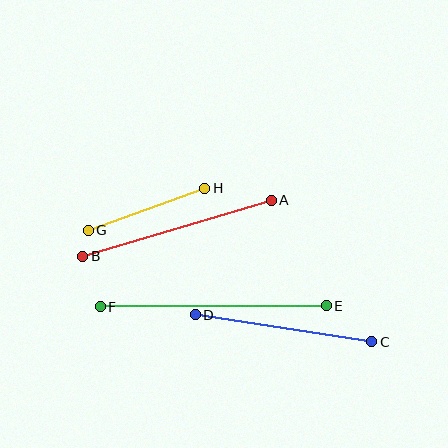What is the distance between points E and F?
The distance is approximately 226 pixels.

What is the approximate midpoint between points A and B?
The midpoint is at approximately (177, 228) pixels.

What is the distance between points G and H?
The distance is approximately 124 pixels.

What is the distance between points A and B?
The distance is approximately 197 pixels.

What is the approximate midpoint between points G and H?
The midpoint is at approximately (146, 209) pixels.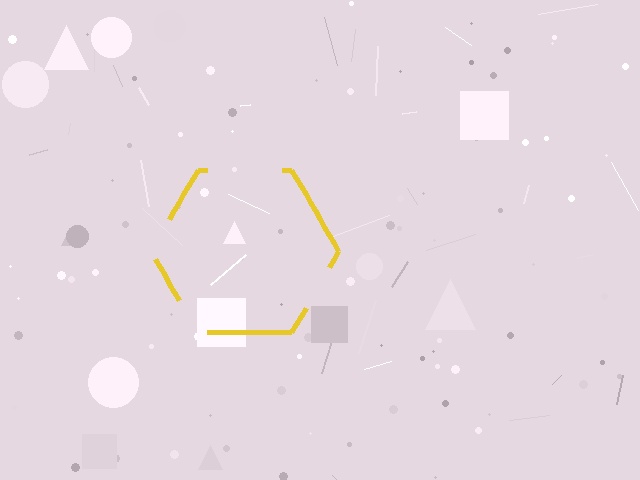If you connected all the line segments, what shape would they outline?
They would outline a hexagon.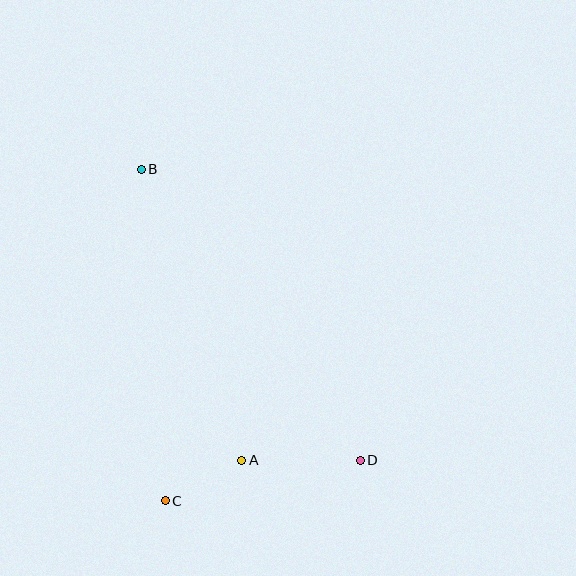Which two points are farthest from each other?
Points B and D are farthest from each other.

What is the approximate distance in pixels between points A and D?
The distance between A and D is approximately 119 pixels.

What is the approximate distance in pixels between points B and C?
The distance between B and C is approximately 333 pixels.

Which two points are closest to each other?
Points A and C are closest to each other.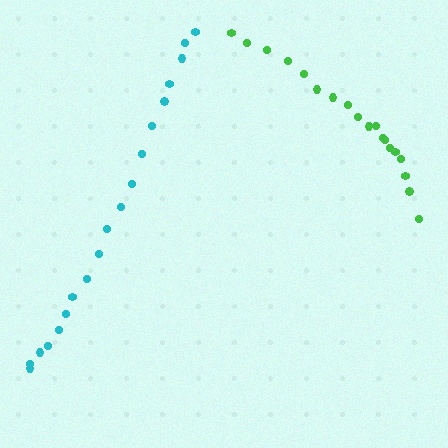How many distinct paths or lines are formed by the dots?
There are 2 distinct paths.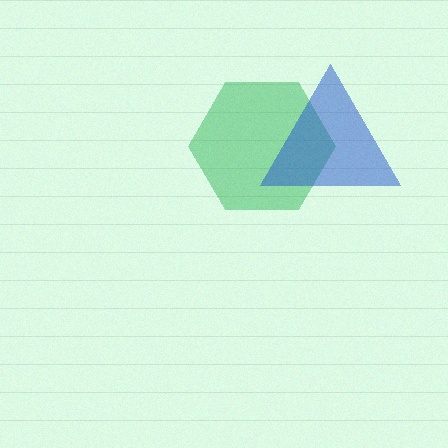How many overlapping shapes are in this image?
There are 2 overlapping shapes in the image.